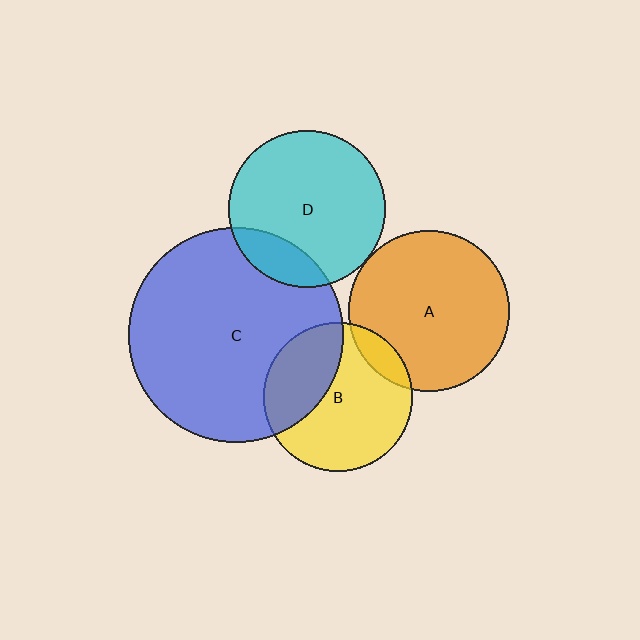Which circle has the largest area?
Circle C (blue).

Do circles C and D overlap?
Yes.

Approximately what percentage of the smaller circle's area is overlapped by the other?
Approximately 15%.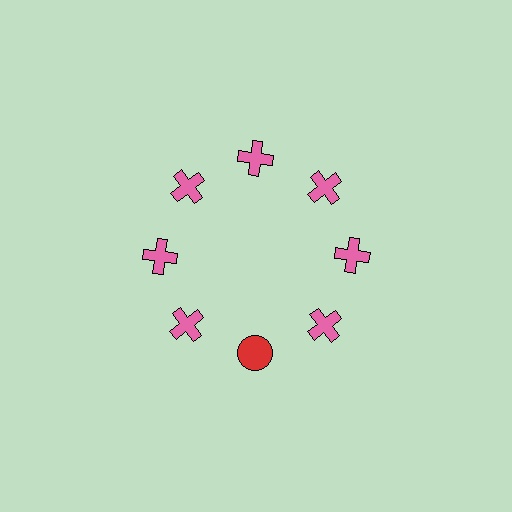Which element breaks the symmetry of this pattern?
The red circle at roughly the 6 o'clock position breaks the symmetry. All other shapes are pink crosses.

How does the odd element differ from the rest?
It differs in both color (red instead of pink) and shape (circle instead of cross).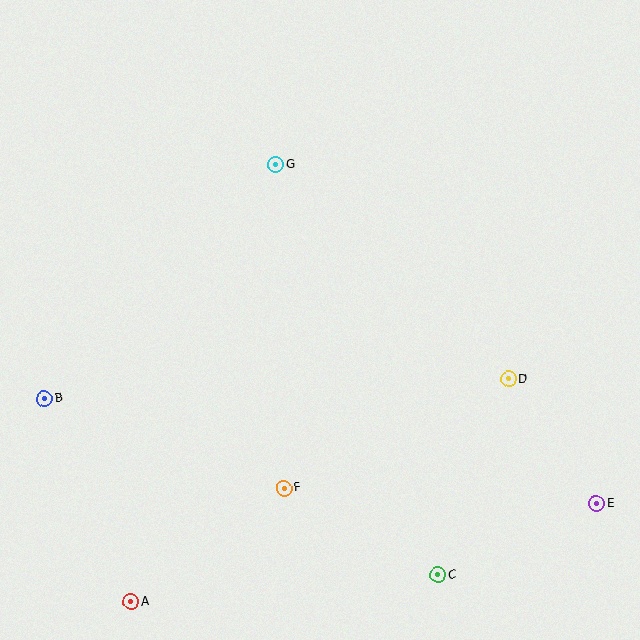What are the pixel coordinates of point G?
Point G is at (276, 165).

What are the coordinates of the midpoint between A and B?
The midpoint between A and B is at (88, 500).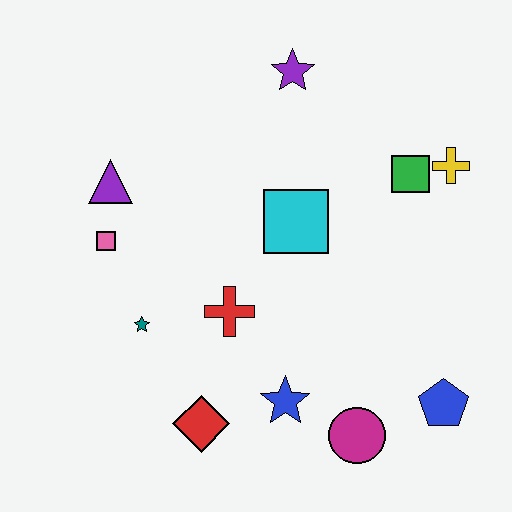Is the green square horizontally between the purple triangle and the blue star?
No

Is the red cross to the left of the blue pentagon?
Yes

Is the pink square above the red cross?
Yes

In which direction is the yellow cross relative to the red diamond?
The yellow cross is above the red diamond.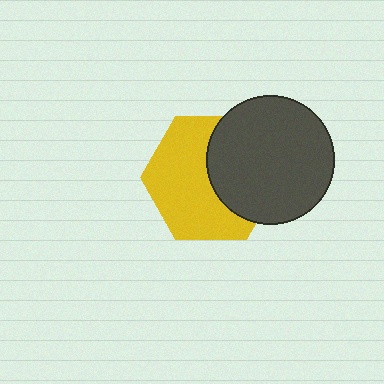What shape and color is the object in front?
The object in front is a dark gray circle.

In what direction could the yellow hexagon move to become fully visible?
The yellow hexagon could move left. That would shift it out from behind the dark gray circle entirely.